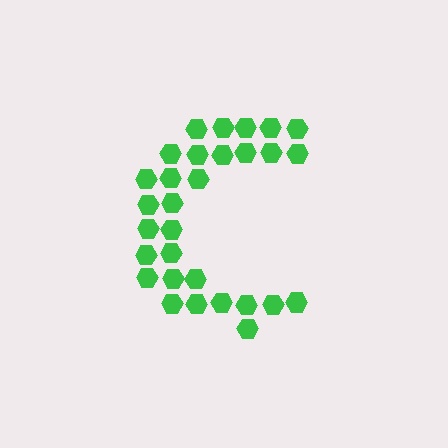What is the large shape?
The large shape is the letter C.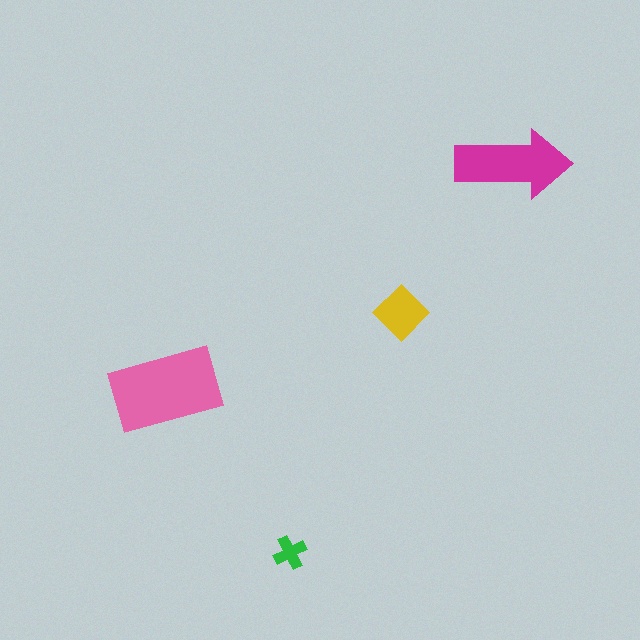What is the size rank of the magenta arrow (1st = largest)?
2nd.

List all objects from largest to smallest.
The pink rectangle, the magenta arrow, the yellow diamond, the green cross.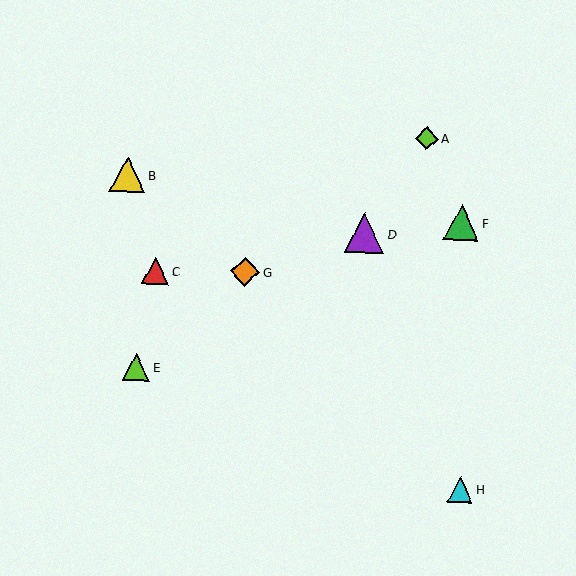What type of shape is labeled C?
Shape C is a red triangle.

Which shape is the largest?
The purple triangle (labeled D) is the largest.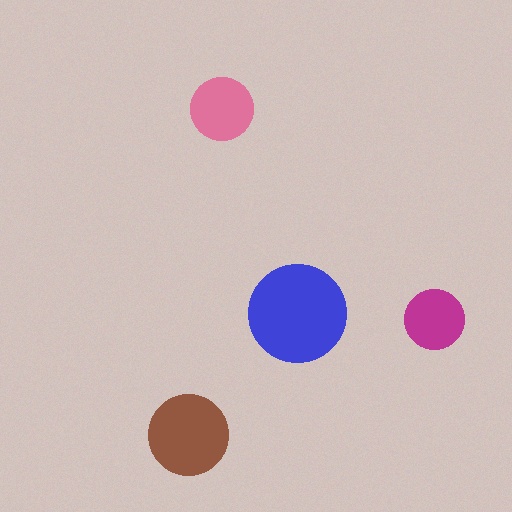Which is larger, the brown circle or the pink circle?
The brown one.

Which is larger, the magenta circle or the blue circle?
The blue one.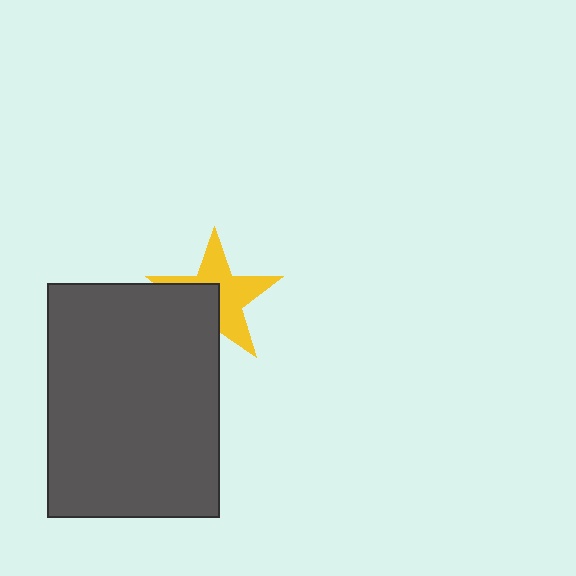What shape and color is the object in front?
The object in front is a dark gray rectangle.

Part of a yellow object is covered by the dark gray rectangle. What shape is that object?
It is a star.